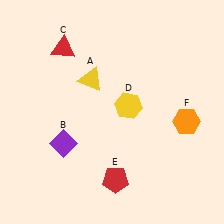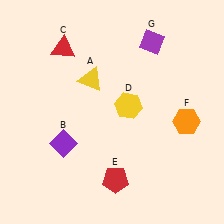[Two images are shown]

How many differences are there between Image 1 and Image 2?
There is 1 difference between the two images.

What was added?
A purple diamond (G) was added in Image 2.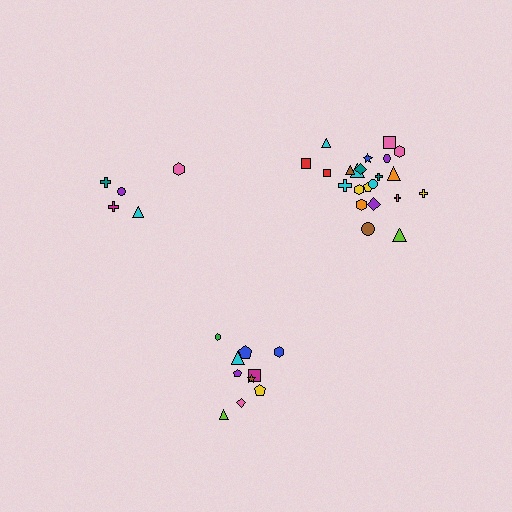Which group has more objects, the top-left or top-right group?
The top-right group.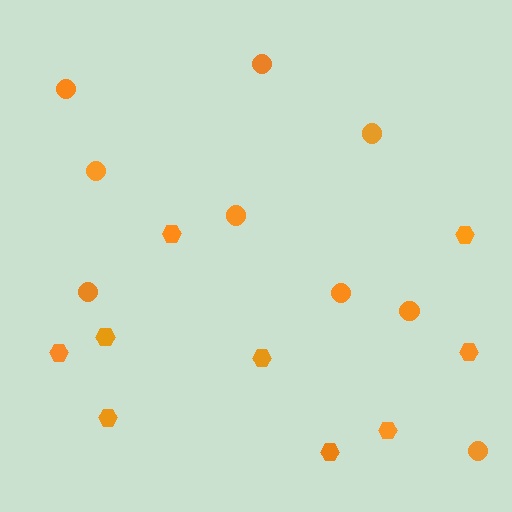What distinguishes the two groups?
There are 2 groups: one group of circles (9) and one group of hexagons (9).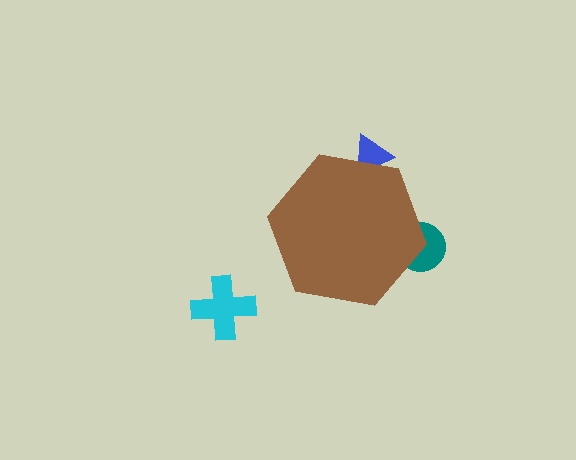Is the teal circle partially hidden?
Yes, the teal circle is partially hidden behind the brown hexagon.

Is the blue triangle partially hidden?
Yes, the blue triangle is partially hidden behind the brown hexagon.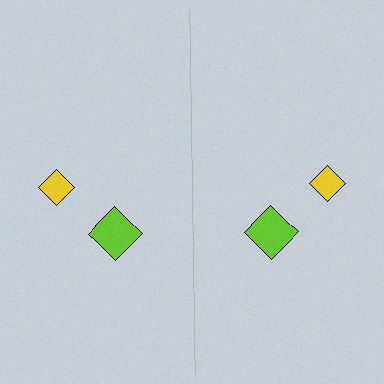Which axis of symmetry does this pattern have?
The pattern has a vertical axis of symmetry running through the center of the image.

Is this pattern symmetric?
Yes, this pattern has bilateral (reflection) symmetry.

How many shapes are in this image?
There are 4 shapes in this image.